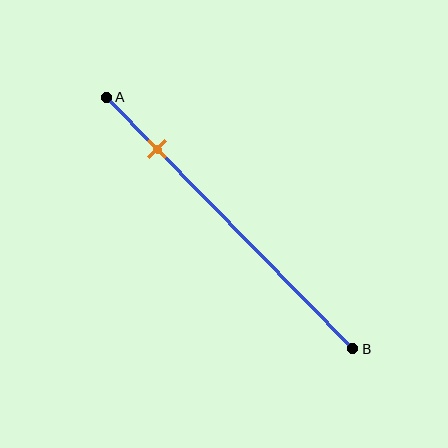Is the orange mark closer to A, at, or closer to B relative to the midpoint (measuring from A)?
The orange mark is closer to point A than the midpoint of segment AB.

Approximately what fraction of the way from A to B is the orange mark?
The orange mark is approximately 20% of the way from A to B.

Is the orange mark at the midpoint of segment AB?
No, the mark is at about 20% from A, not at the 50% midpoint.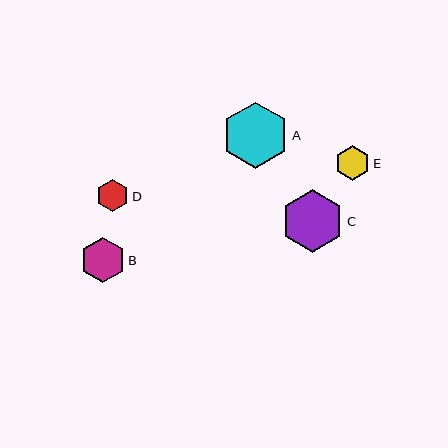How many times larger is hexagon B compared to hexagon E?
Hexagon B is approximately 1.3 times the size of hexagon E.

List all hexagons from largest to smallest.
From largest to smallest: A, C, B, E, D.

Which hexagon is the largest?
Hexagon A is the largest with a size of approximately 66 pixels.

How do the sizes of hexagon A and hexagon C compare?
Hexagon A and hexagon C are approximately the same size.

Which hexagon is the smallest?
Hexagon D is the smallest with a size of approximately 32 pixels.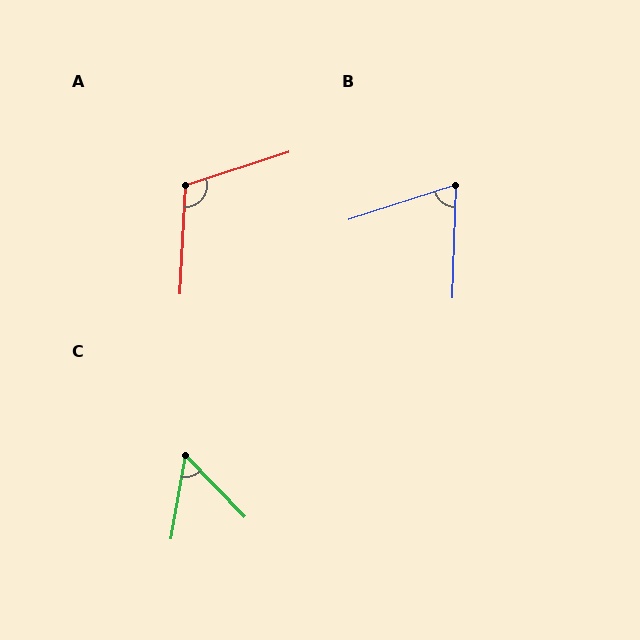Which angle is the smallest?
C, at approximately 54 degrees.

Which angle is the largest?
A, at approximately 110 degrees.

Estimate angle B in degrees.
Approximately 70 degrees.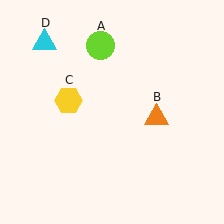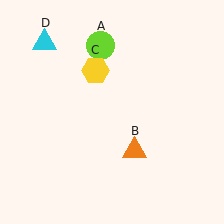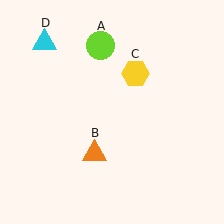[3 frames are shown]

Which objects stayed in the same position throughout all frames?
Lime circle (object A) and cyan triangle (object D) remained stationary.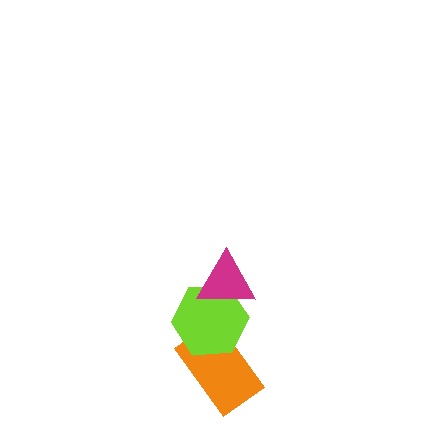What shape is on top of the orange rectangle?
The lime hexagon is on top of the orange rectangle.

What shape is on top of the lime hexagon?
The magenta triangle is on top of the lime hexagon.